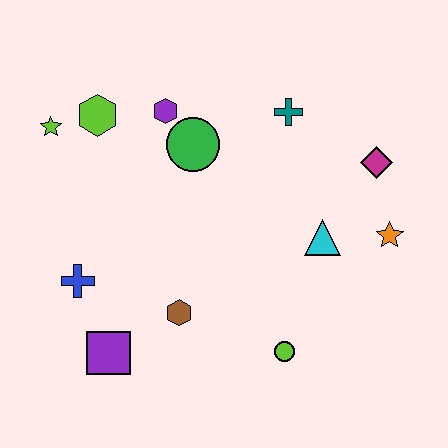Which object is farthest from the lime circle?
The lime star is farthest from the lime circle.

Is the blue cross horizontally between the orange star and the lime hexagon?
No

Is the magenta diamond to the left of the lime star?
No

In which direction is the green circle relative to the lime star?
The green circle is to the right of the lime star.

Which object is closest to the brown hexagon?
The purple square is closest to the brown hexagon.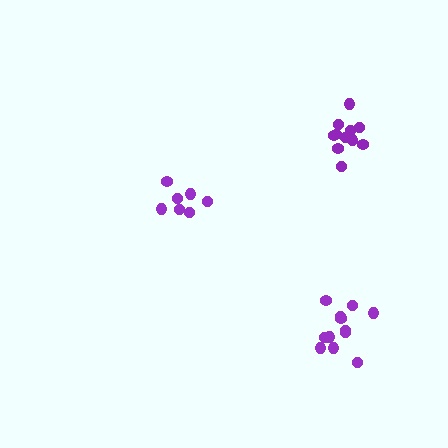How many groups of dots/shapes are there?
There are 3 groups.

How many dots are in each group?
Group 1: 7 dots, Group 2: 11 dots, Group 3: 12 dots (30 total).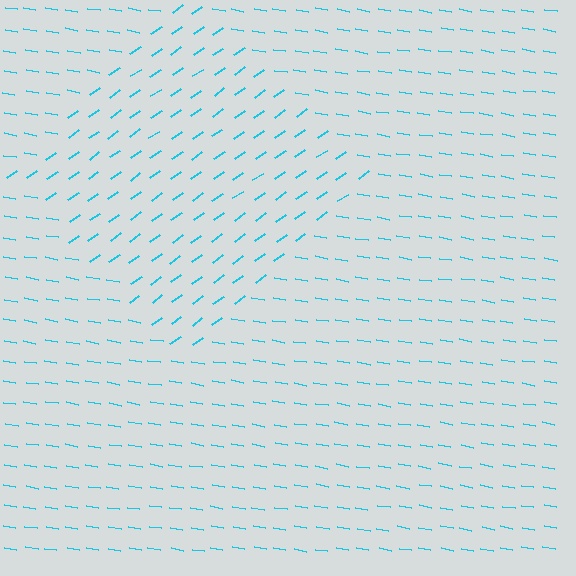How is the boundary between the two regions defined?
The boundary is defined purely by a change in line orientation (approximately 45 degrees difference). All lines are the same color and thickness.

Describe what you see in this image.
The image is filled with small cyan line segments. A diamond region in the image has lines oriented differently from the surrounding lines, creating a visible texture boundary.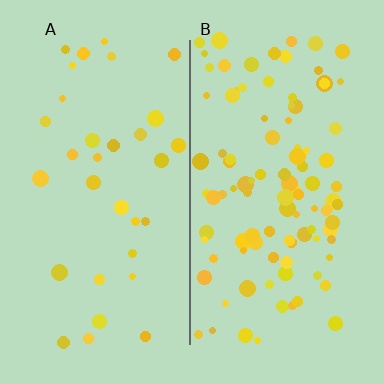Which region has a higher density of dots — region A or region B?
B (the right).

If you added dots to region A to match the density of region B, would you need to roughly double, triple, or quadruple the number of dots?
Approximately triple.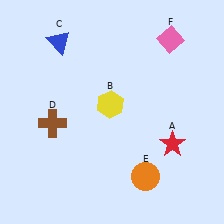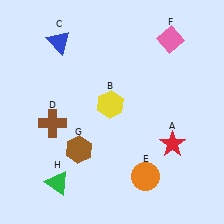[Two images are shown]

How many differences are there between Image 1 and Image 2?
There are 2 differences between the two images.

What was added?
A brown hexagon (G), a green triangle (H) were added in Image 2.